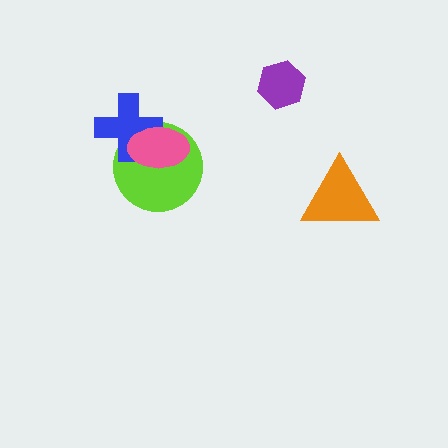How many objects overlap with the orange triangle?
0 objects overlap with the orange triangle.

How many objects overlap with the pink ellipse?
2 objects overlap with the pink ellipse.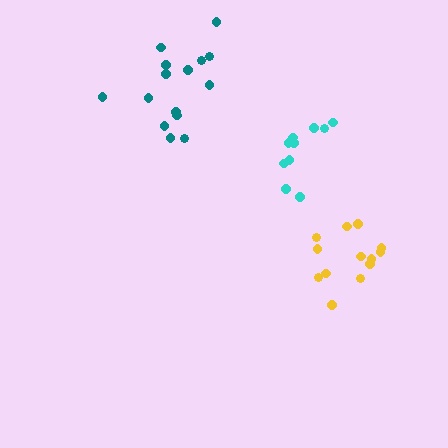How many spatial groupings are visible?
There are 3 spatial groupings.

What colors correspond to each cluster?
The clusters are colored: cyan, teal, yellow.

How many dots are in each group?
Group 1: 10 dots, Group 2: 15 dots, Group 3: 13 dots (38 total).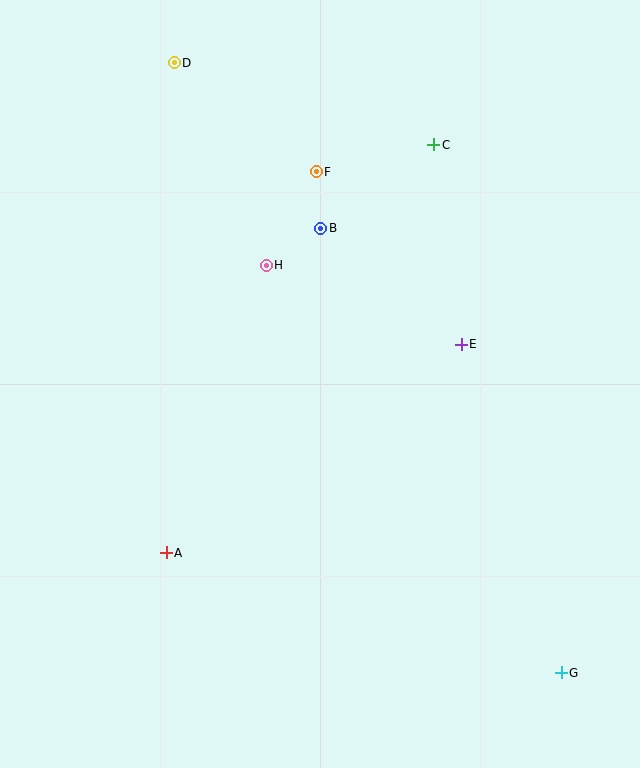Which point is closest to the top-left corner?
Point D is closest to the top-left corner.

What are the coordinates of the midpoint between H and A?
The midpoint between H and A is at (216, 409).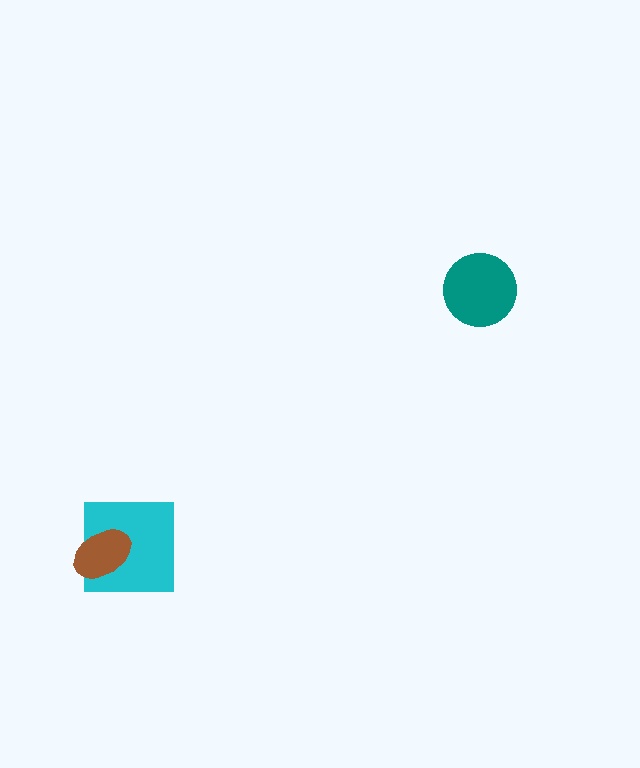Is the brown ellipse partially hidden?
No, no other shape covers it.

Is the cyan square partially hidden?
Yes, it is partially covered by another shape.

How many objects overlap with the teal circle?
0 objects overlap with the teal circle.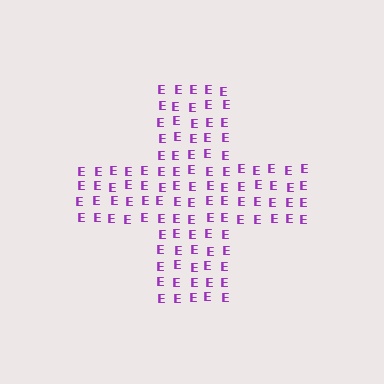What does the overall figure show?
The overall figure shows a cross.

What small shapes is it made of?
It is made of small letter E's.